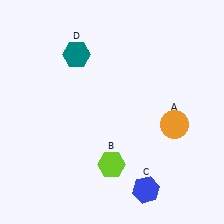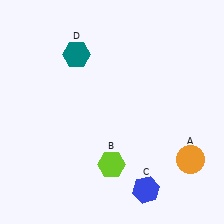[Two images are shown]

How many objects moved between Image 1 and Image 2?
1 object moved between the two images.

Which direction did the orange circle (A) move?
The orange circle (A) moved down.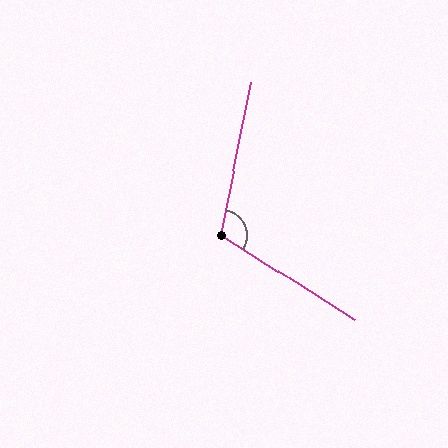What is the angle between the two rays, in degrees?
Approximately 111 degrees.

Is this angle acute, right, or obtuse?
It is obtuse.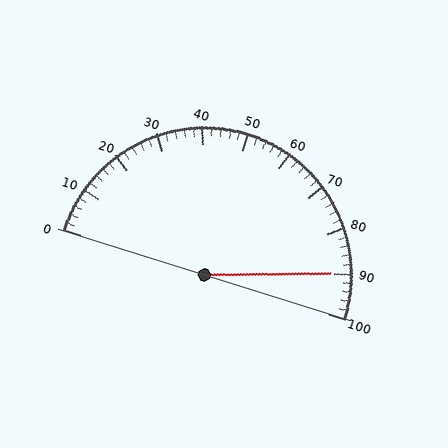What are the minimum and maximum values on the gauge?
The gauge ranges from 0 to 100.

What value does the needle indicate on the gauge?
The needle indicates approximately 90.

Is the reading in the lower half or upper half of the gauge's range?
The reading is in the upper half of the range (0 to 100).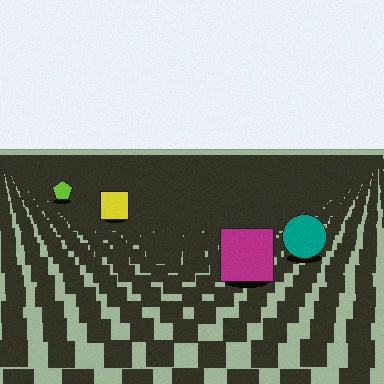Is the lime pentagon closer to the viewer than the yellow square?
No. The yellow square is closer — you can tell from the texture gradient: the ground texture is coarser near it.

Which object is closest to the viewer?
The magenta square is closest. The texture marks near it are larger and more spread out.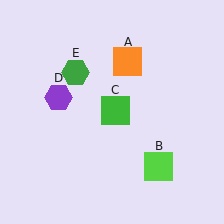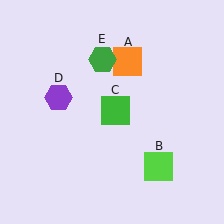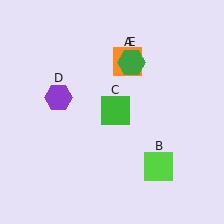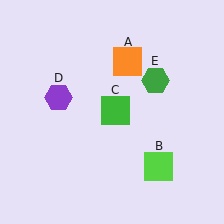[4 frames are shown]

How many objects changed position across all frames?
1 object changed position: green hexagon (object E).